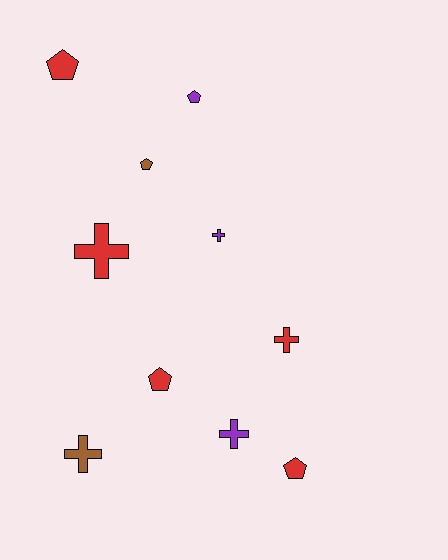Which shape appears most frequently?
Pentagon, with 5 objects.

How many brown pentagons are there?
There is 1 brown pentagon.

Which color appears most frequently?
Red, with 5 objects.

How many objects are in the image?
There are 10 objects.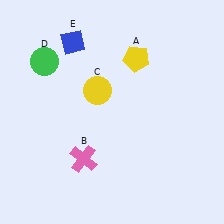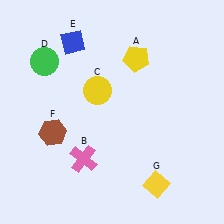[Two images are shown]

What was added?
A brown hexagon (F), a yellow diamond (G) were added in Image 2.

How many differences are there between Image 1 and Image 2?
There are 2 differences between the two images.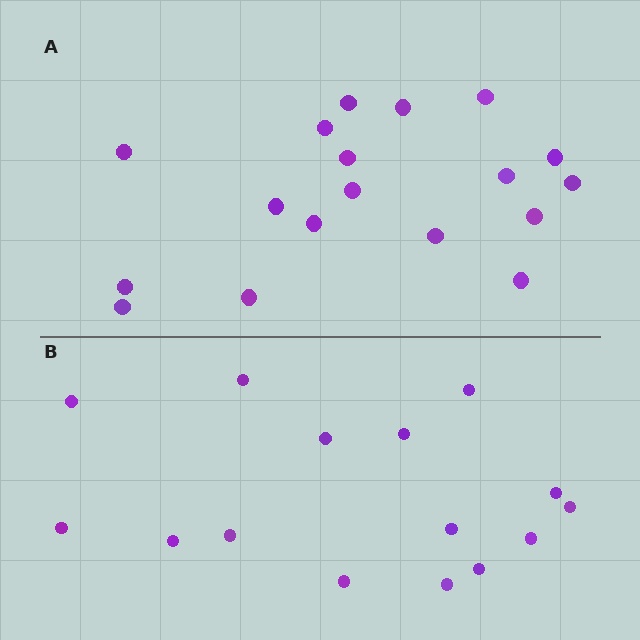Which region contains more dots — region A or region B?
Region A (the top region) has more dots.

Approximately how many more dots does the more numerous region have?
Region A has just a few more — roughly 2 or 3 more dots than region B.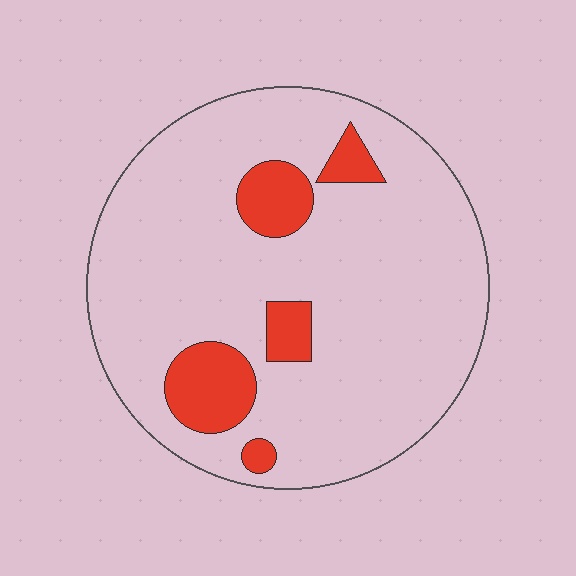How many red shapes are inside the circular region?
5.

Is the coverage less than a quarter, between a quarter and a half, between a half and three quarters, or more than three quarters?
Less than a quarter.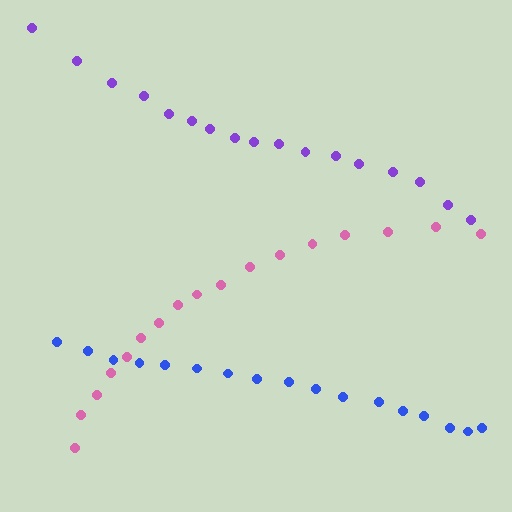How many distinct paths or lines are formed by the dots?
There are 3 distinct paths.